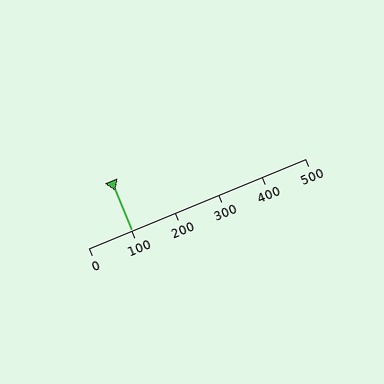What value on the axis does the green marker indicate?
The marker indicates approximately 100.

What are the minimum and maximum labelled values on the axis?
The axis runs from 0 to 500.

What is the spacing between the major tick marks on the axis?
The major ticks are spaced 100 apart.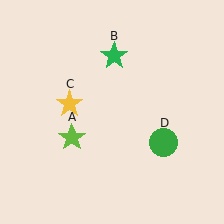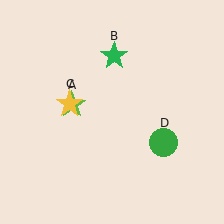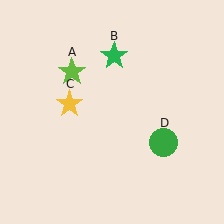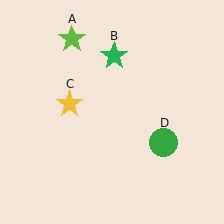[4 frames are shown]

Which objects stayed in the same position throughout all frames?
Green star (object B) and yellow star (object C) and green circle (object D) remained stationary.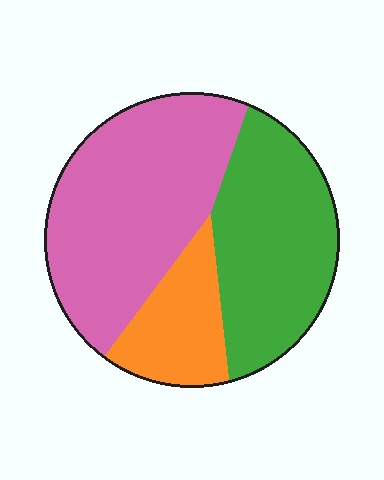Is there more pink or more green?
Pink.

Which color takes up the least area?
Orange, at roughly 15%.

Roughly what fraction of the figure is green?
Green covers 36% of the figure.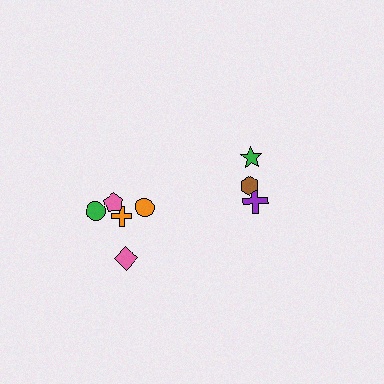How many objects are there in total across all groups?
There are 8 objects.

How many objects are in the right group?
There are 3 objects.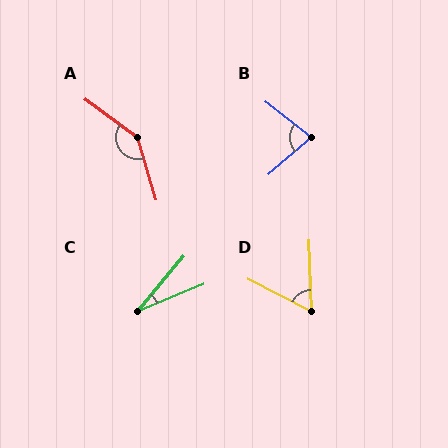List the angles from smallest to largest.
C (27°), D (61°), B (79°), A (142°).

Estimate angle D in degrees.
Approximately 61 degrees.